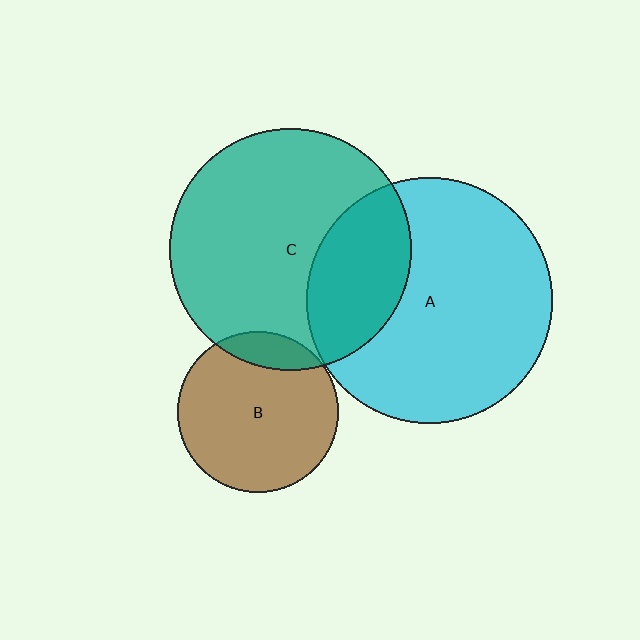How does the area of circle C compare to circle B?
Approximately 2.3 times.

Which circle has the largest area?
Circle A (cyan).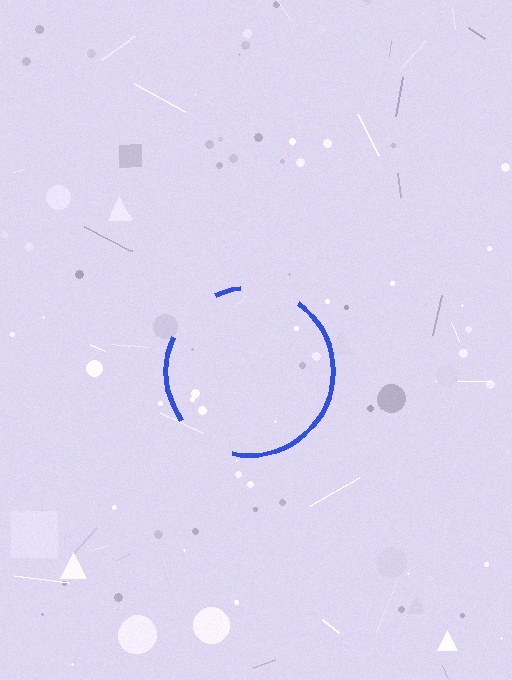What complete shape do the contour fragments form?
The contour fragments form a circle.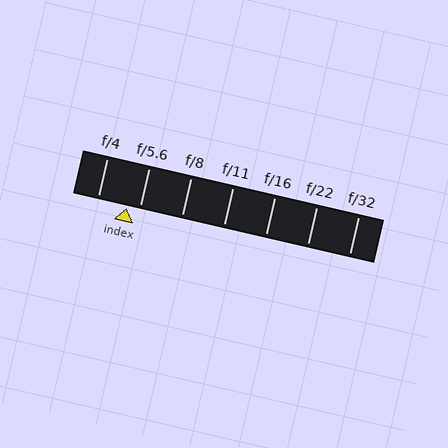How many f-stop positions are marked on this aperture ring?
There are 7 f-stop positions marked.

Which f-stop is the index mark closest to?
The index mark is closest to f/5.6.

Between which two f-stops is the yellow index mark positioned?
The index mark is between f/4 and f/5.6.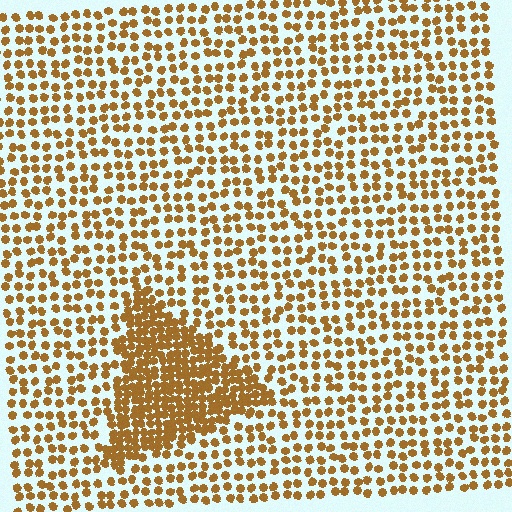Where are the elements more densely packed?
The elements are more densely packed inside the triangle boundary.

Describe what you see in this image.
The image contains small brown elements arranged at two different densities. A triangle-shaped region is visible where the elements are more densely packed than the surrounding area.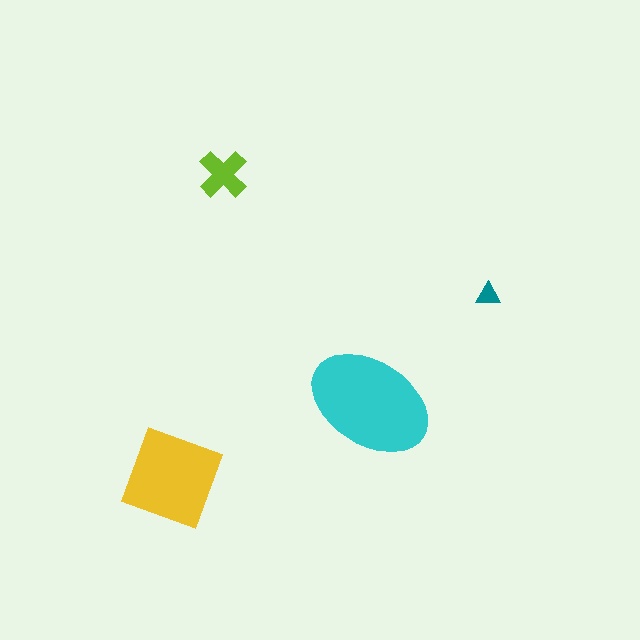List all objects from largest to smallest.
The cyan ellipse, the yellow diamond, the lime cross, the teal triangle.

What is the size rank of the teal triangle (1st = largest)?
4th.